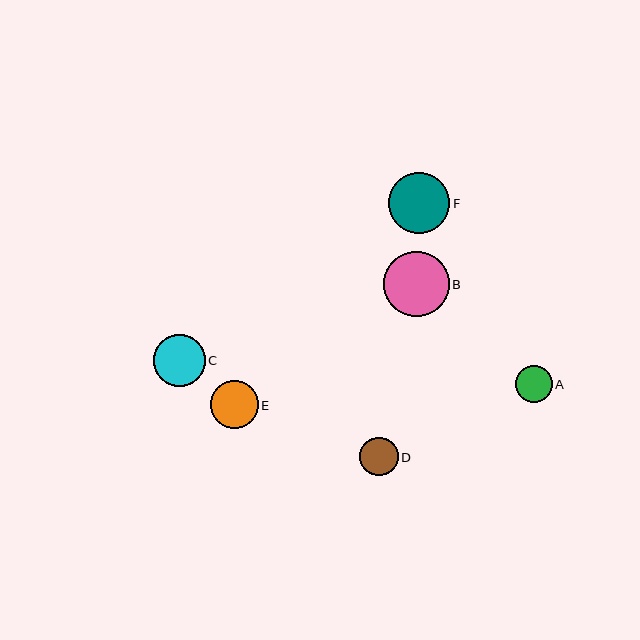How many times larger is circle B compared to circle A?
Circle B is approximately 1.8 times the size of circle A.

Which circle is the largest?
Circle B is the largest with a size of approximately 65 pixels.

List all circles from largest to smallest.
From largest to smallest: B, F, C, E, D, A.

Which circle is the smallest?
Circle A is the smallest with a size of approximately 37 pixels.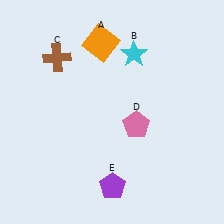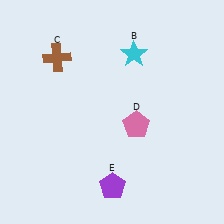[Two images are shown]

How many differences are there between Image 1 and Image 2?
There is 1 difference between the two images.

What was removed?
The orange square (A) was removed in Image 2.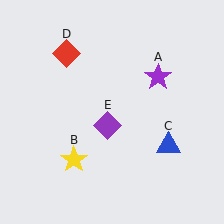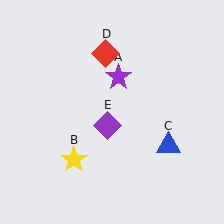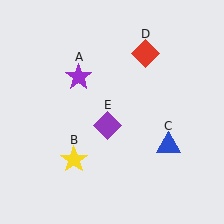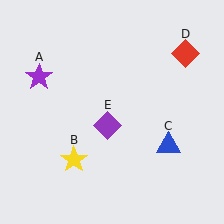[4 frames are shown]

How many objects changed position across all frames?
2 objects changed position: purple star (object A), red diamond (object D).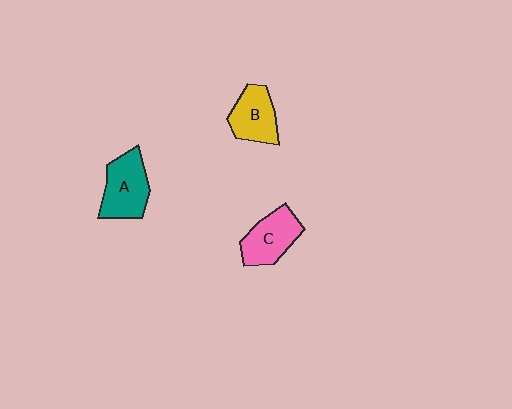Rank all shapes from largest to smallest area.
From largest to smallest: A (teal), C (pink), B (yellow).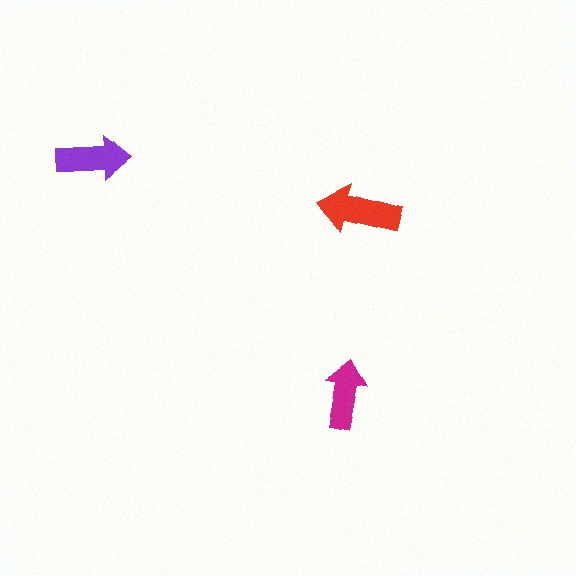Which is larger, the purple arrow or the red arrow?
The red one.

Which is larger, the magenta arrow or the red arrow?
The red one.